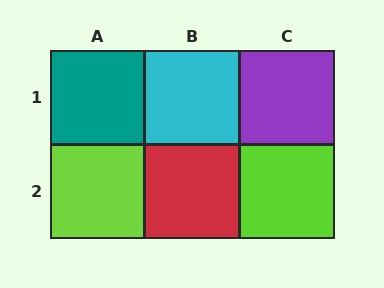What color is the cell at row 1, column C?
Purple.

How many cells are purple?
1 cell is purple.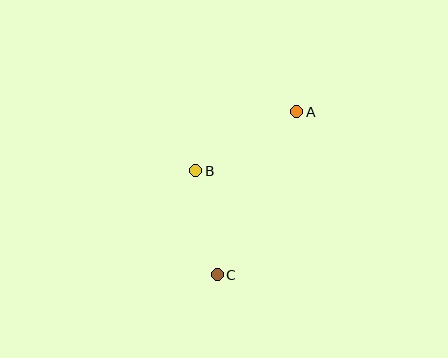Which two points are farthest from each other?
Points A and C are farthest from each other.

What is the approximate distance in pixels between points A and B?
The distance between A and B is approximately 117 pixels.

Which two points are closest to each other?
Points B and C are closest to each other.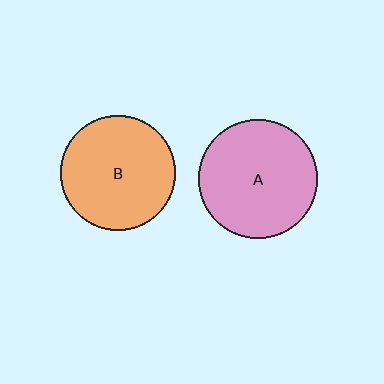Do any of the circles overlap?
No, none of the circles overlap.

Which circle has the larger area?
Circle A (pink).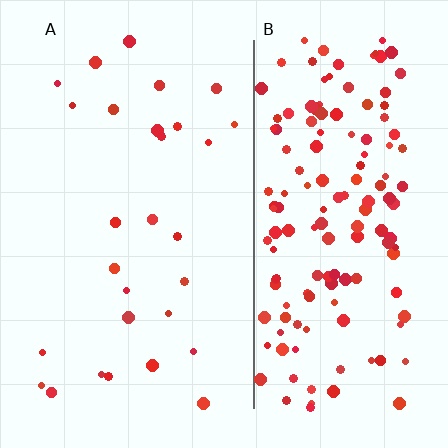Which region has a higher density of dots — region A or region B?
B (the right).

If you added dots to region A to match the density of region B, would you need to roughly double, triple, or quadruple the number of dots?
Approximately quadruple.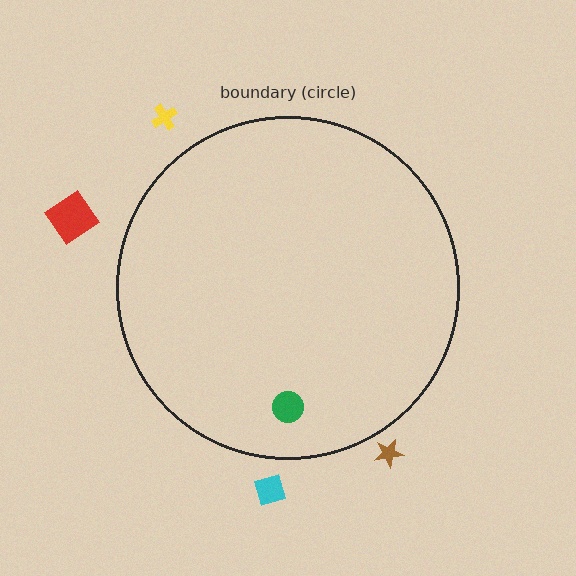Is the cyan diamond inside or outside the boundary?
Outside.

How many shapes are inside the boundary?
1 inside, 4 outside.